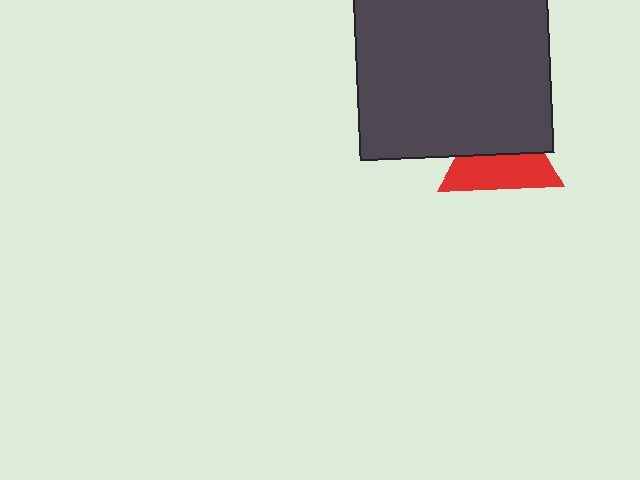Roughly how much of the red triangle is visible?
About half of it is visible (roughly 52%).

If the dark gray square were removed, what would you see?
You would see the complete red triangle.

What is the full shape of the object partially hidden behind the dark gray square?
The partially hidden object is a red triangle.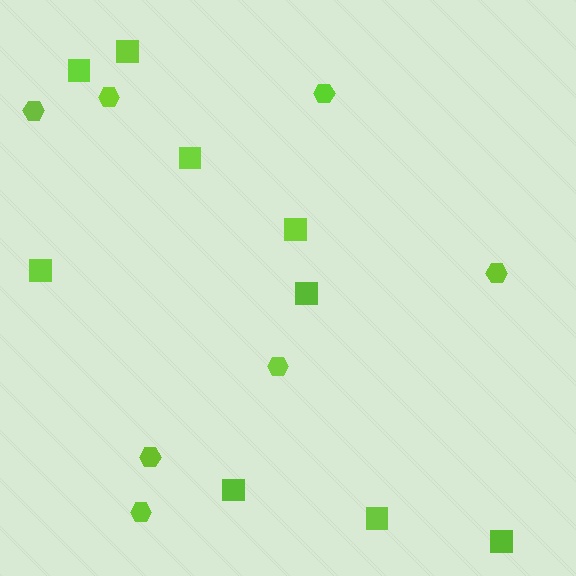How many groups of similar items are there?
There are 2 groups: one group of hexagons (7) and one group of squares (9).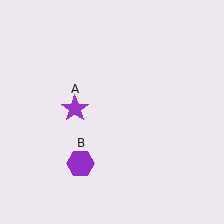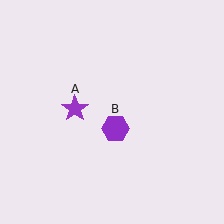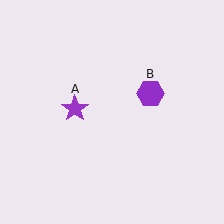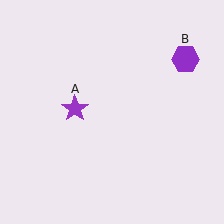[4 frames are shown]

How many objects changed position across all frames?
1 object changed position: purple hexagon (object B).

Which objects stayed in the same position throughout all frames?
Purple star (object A) remained stationary.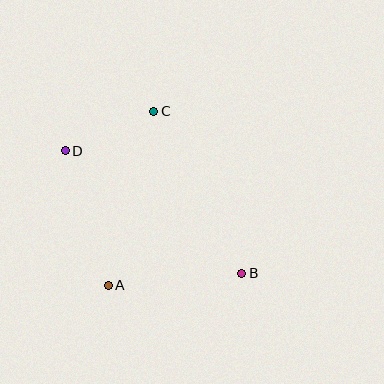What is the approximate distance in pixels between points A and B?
The distance between A and B is approximately 134 pixels.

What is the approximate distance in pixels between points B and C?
The distance between B and C is approximately 185 pixels.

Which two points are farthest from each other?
Points B and D are farthest from each other.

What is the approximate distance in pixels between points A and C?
The distance between A and C is approximately 180 pixels.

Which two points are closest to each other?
Points C and D are closest to each other.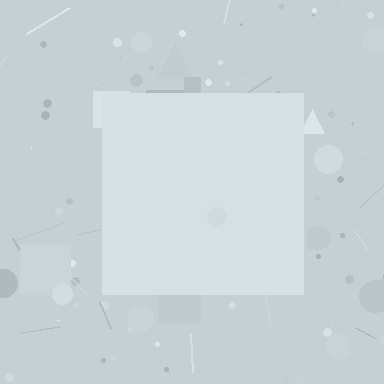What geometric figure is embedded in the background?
A square is embedded in the background.